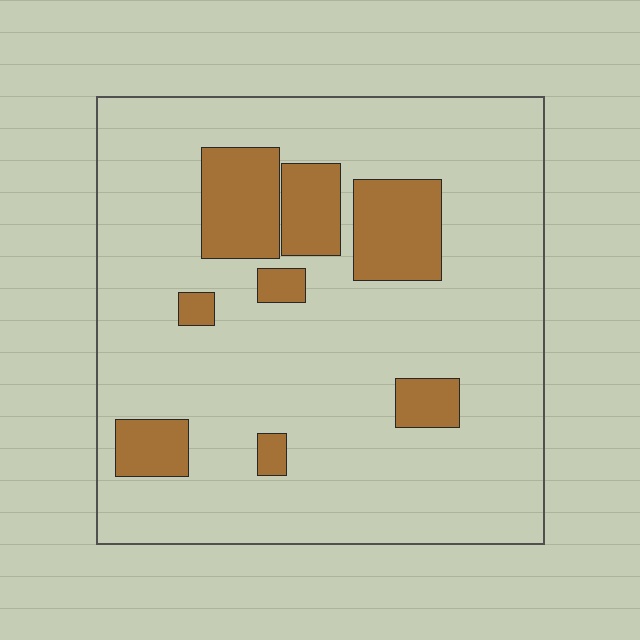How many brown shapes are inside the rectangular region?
8.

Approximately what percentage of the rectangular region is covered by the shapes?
Approximately 20%.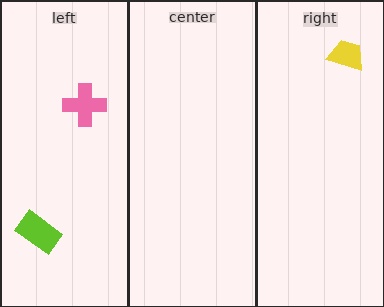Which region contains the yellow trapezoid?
The right region.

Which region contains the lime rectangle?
The left region.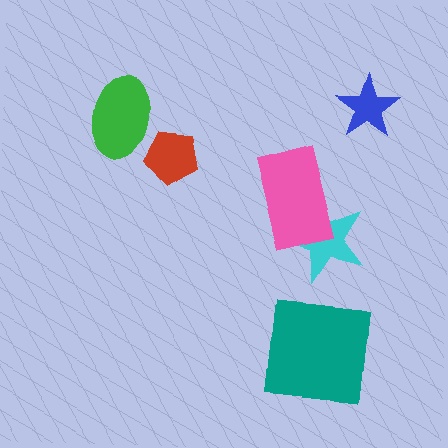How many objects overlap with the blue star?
0 objects overlap with the blue star.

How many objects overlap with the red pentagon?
0 objects overlap with the red pentagon.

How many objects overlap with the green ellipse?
0 objects overlap with the green ellipse.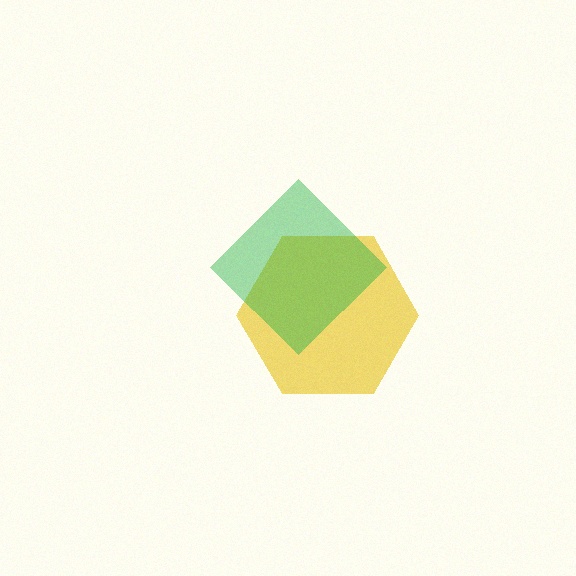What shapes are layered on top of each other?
The layered shapes are: a yellow hexagon, a green diamond.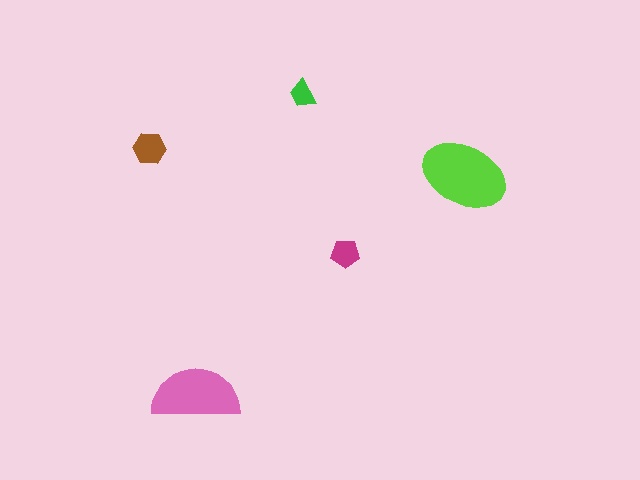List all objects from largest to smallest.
The lime ellipse, the pink semicircle, the brown hexagon, the magenta pentagon, the green trapezoid.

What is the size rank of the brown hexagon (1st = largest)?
3rd.